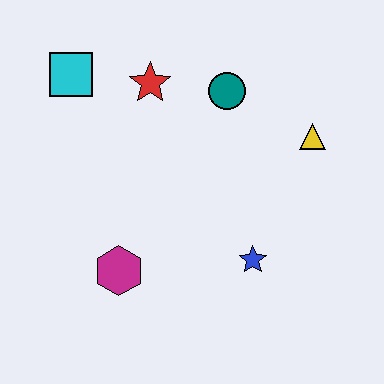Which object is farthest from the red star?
The blue star is farthest from the red star.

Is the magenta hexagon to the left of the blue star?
Yes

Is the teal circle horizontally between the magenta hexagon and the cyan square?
No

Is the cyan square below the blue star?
No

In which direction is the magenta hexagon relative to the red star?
The magenta hexagon is below the red star.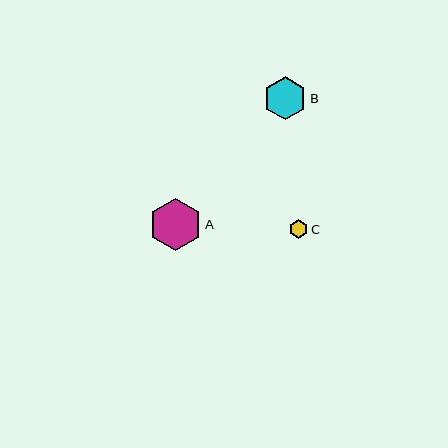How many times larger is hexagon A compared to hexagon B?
Hexagon A is approximately 1.2 times the size of hexagon B.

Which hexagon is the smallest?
Hexagon C is the smallest with a size of approximately 19 pixels.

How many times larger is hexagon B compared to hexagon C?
Hexagon B is approximately 2.3 times the size of hexagon C.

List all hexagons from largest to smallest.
From largest to smallest: A, B, C.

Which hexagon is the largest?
Hexagon A is the largest with a size of approximately 52 pixels.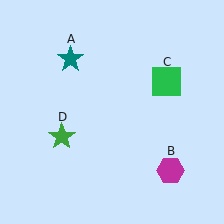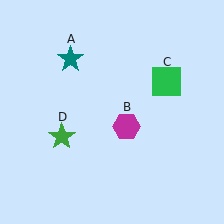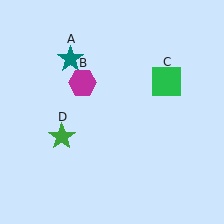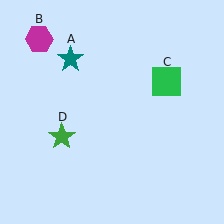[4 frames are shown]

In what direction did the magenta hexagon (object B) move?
The magenta hexagon (object B) moved up and to the left.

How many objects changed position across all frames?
1 object changed position: magenta hexagon (object B).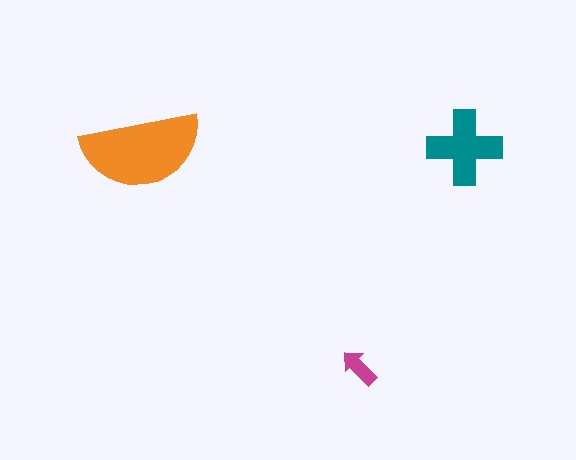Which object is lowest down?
The magenta arrow is bottommost.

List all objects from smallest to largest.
The magenta arrow, the teal cross, the orange semicircle.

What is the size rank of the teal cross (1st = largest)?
2nd.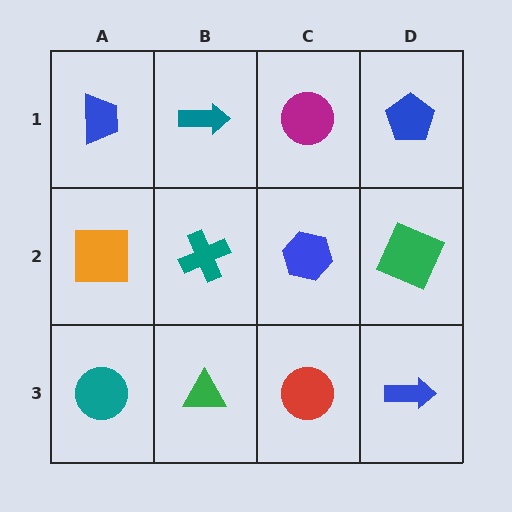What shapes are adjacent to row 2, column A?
A blue trapezoid (row 1, column A), a teal circle (row 3, column A), a teal cross (row 2, column B).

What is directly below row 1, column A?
An orange square.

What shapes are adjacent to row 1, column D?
A green square (row 2, column D), a magenta circle (row 1, column C).